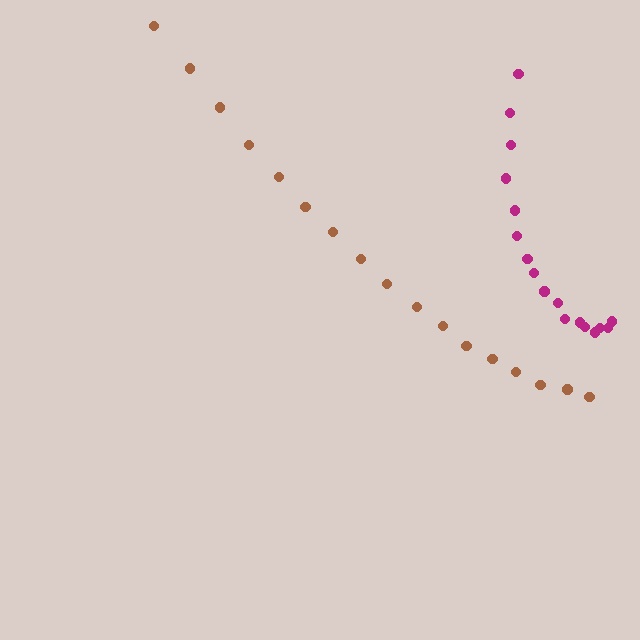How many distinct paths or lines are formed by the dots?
There are 2 distinct paths.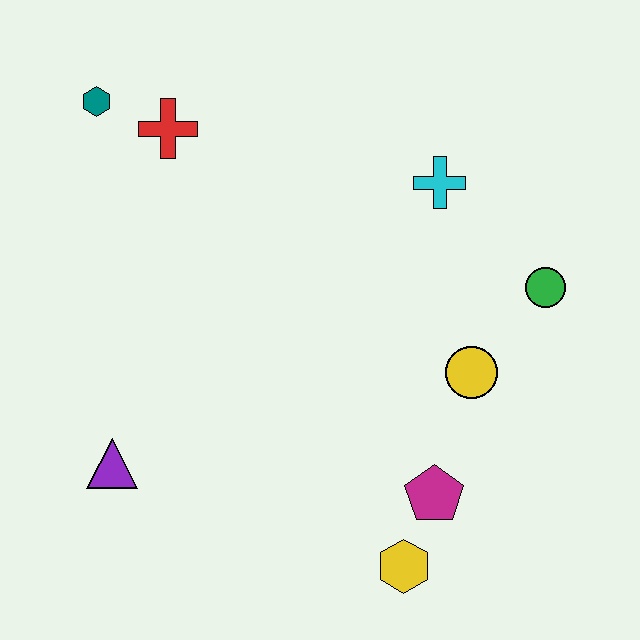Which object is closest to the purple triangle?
The yellow hexagon is closest to the purple triangle.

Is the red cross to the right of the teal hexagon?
Yes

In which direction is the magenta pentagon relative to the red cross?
The magenta pentagon is below the red cross.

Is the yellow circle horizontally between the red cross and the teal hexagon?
No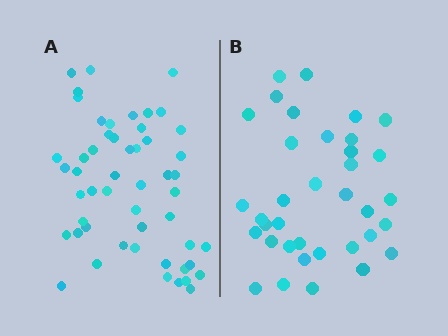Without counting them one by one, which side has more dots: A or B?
Region A (the left region) has more dots.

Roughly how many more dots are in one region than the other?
Region A has approximately 15 more dots than region B.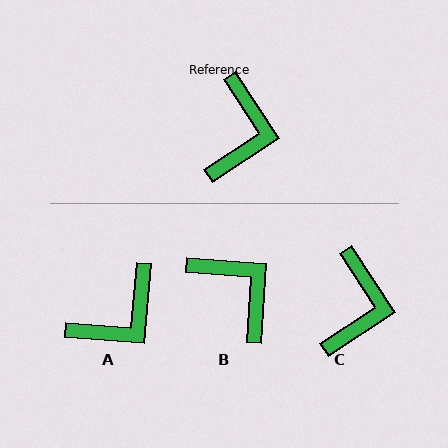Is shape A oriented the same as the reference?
No, it is off by about 38 degrees.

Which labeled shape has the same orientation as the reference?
C.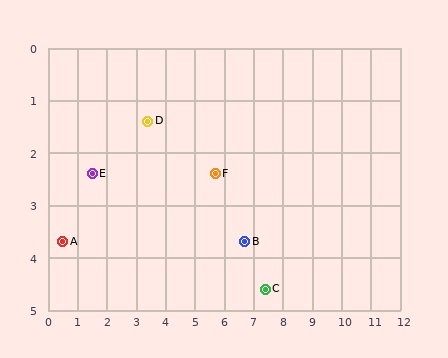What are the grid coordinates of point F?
Point F is at approximately (5.7, 2.4).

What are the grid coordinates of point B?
Point B is at approximately (6.7, 3.7).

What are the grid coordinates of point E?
Point E is at approximately (1.5, 2.4).